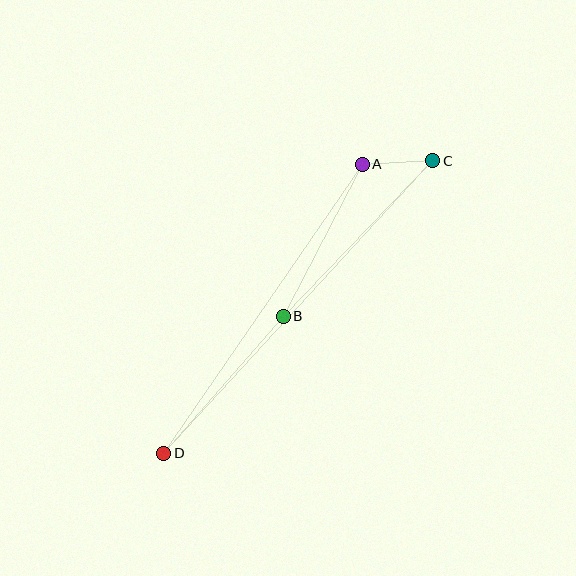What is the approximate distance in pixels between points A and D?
The distance between A and D is approximately 351 pixels.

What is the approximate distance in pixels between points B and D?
The distance between B and D is approximately 182 pixels.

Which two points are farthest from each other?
Points C and D are farthest from each other.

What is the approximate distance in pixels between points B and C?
The distance between B and C is approximately 216 pixels.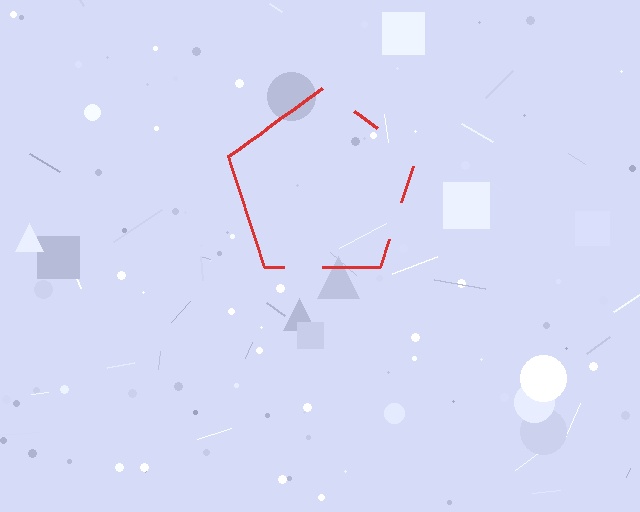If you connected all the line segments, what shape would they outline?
They would outline a pentagon.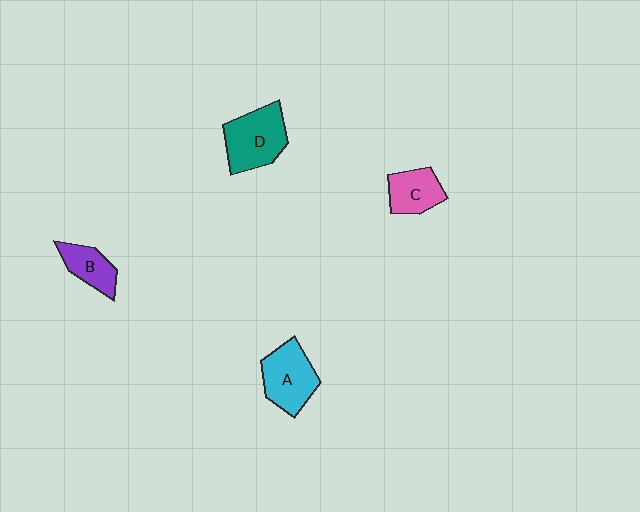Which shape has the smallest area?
Shape B (purple).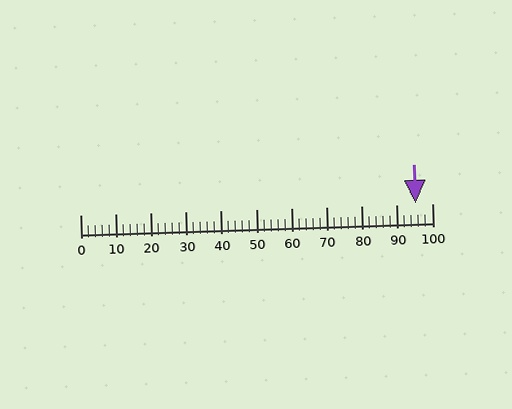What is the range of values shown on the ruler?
The ruler shows values from 0 to 100.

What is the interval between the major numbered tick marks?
The major tick marks are spaced 10 units apart.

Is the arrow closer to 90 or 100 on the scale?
The arrow is closer to 100.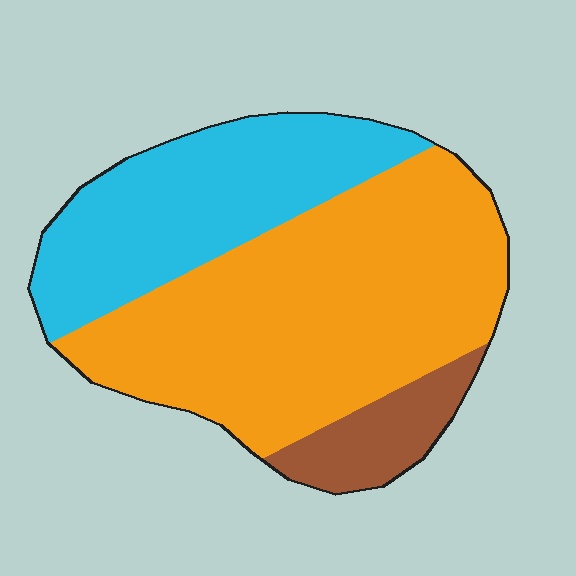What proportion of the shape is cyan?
Cyan takes up about one third (1/3) of the shape.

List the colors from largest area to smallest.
From largest to smallest: orange, cyan, brown.